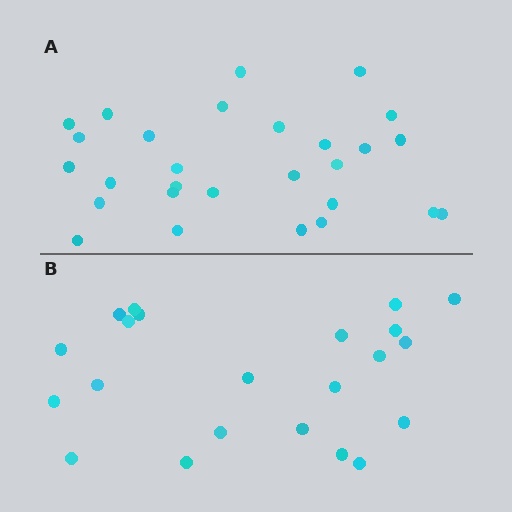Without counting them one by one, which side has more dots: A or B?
Region A (the top region) has more dots.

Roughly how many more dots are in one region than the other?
Region A has about 6 more dots than region B.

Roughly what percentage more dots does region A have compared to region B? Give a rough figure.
About 25% more.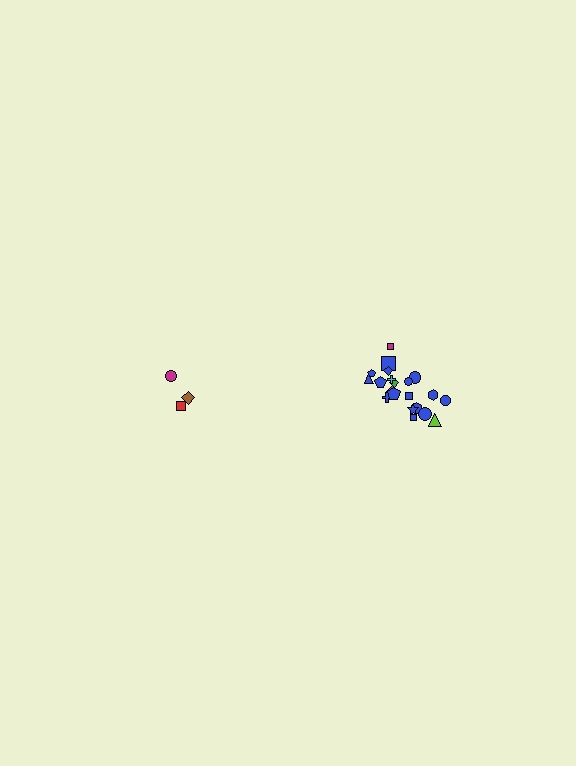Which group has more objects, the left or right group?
The right group.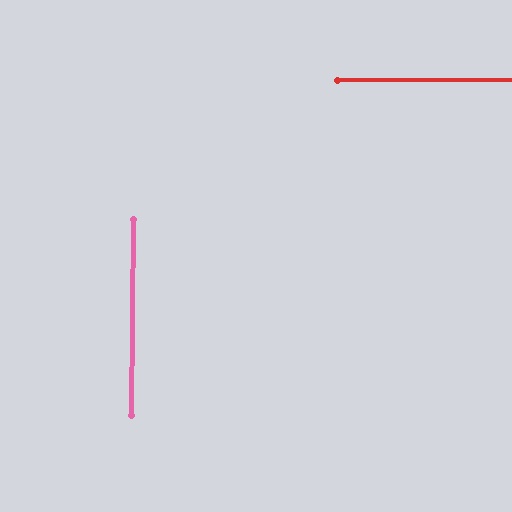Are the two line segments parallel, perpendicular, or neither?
Perpendicular — they meet at approximately 89°.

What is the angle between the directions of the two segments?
Approximately 89 degrees.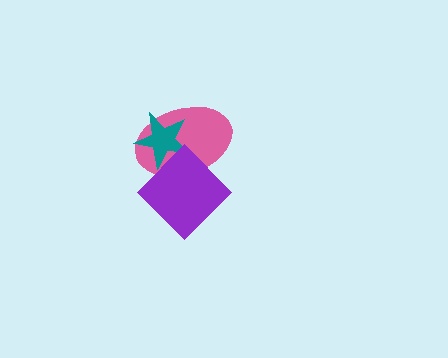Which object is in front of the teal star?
The purple diamond is in front of the teal star.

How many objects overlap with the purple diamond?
2 objects overlap with the purple diamond.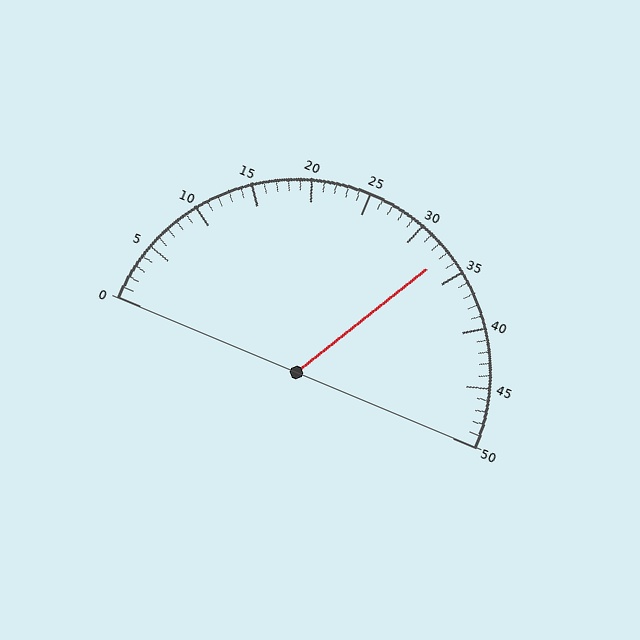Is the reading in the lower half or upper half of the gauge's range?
The reading is in the upper half of the range (0 to 50).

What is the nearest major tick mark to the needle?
The nearest major tick mark is 35.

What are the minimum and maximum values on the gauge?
The gauge ranges from 0 to 50.